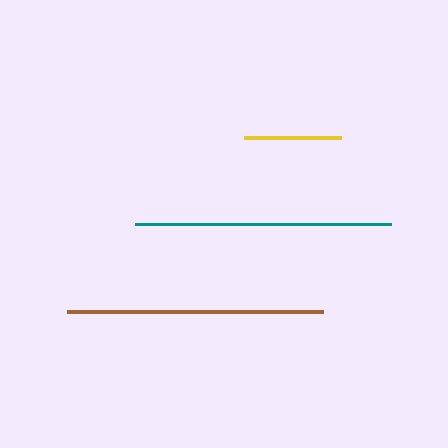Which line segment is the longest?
The teal line is the longest at approximately 256 pixels.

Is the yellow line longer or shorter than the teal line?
The teal line is longer than the yellow line.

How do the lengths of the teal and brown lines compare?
The teal and brown lines are approximately the same length.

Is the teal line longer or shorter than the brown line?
The teal line is longer than the brown line.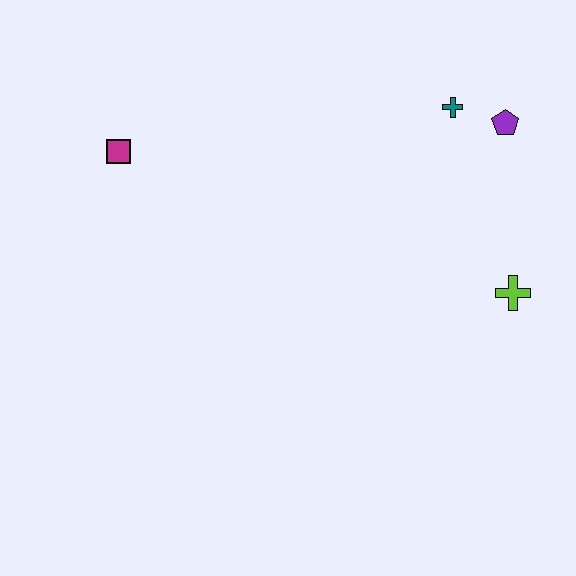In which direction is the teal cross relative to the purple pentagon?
The teal cross is to the left of the purple pentagon.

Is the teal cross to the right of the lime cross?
No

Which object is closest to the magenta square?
The teal cross is closest to the magenta square.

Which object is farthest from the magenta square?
The lime cross is farthest from the magenta square.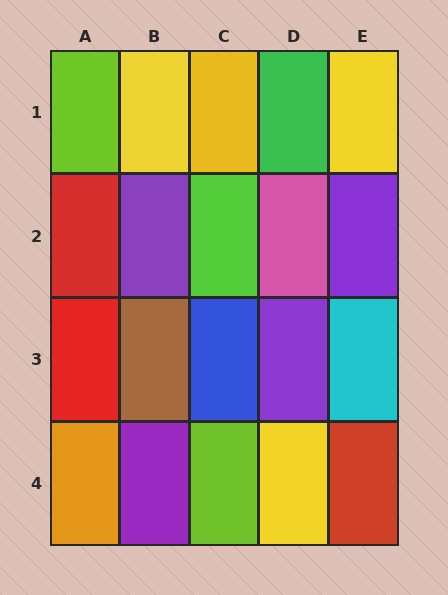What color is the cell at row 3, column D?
Purple.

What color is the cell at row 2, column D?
Pink.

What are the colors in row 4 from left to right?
Orange, purple, lime, yellow, red.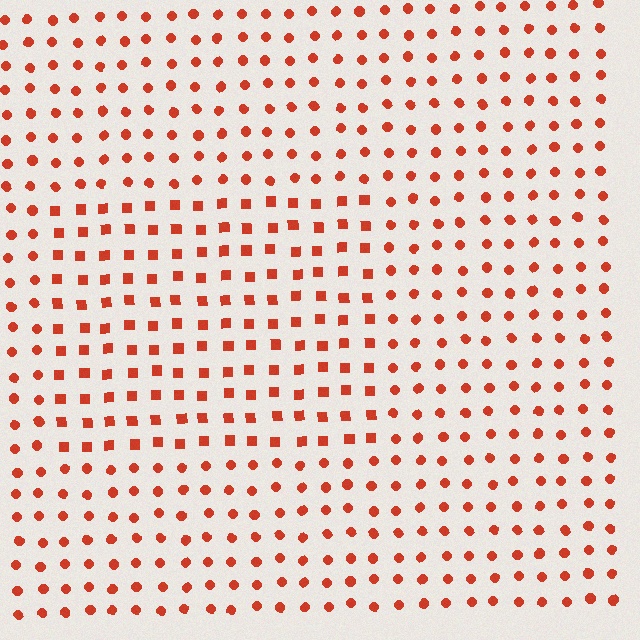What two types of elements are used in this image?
The image uses squares inside the rectangle region and circles outside it.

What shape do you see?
I see a rectangle.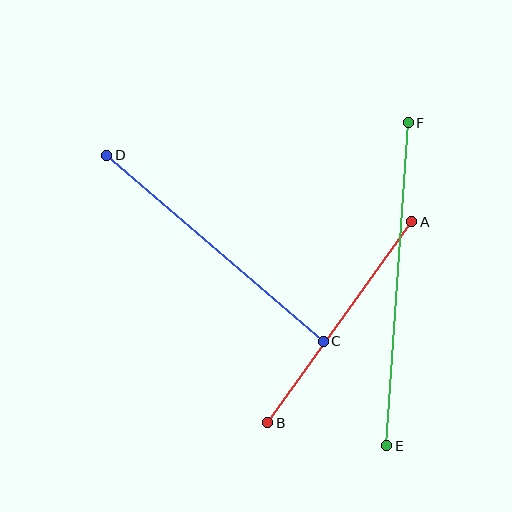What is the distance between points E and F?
The distance is approximately 324 pixels.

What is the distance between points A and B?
The distance is approximately 247 pixels.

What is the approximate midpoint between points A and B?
The midpoint is at approximately (340, 322) pixels.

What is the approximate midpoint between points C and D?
The midpoint is at approximately (215, 248) pixels.